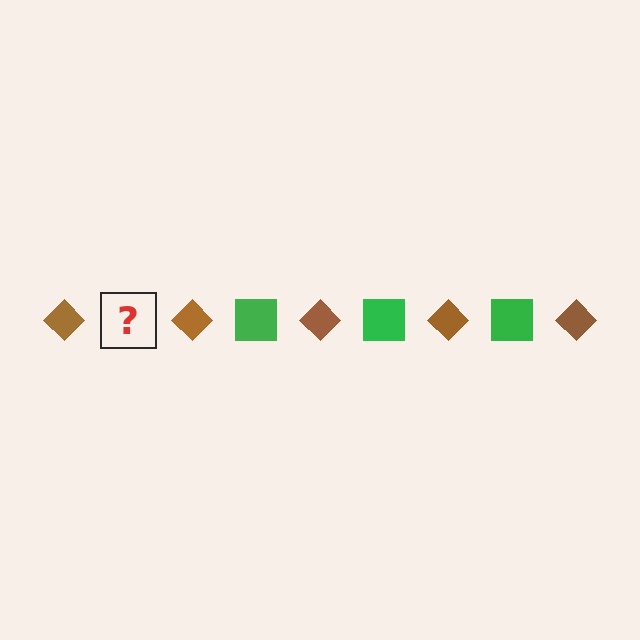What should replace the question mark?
The question mark should be replaced with a green square.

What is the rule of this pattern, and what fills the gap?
The rule is that the pattern alternates between brown diamond and green square. The gap should be filled with a green square.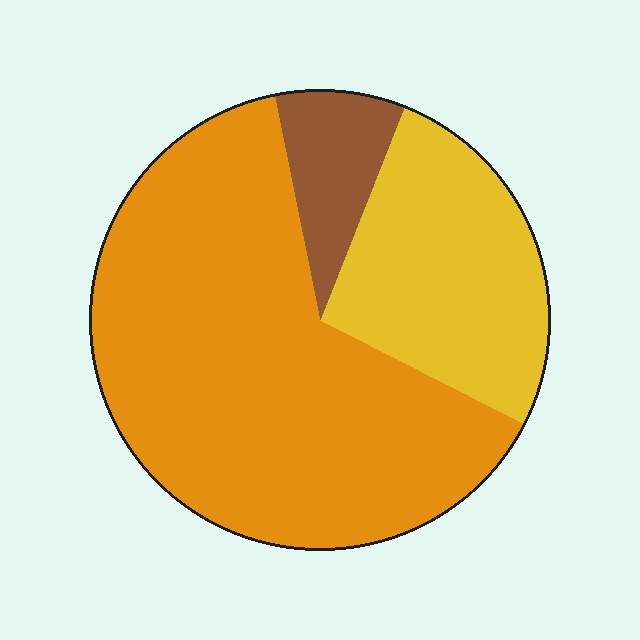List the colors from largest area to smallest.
From largest to smallest: orange, yellow, brown.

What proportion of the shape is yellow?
Yellow covers about 25% of the shape.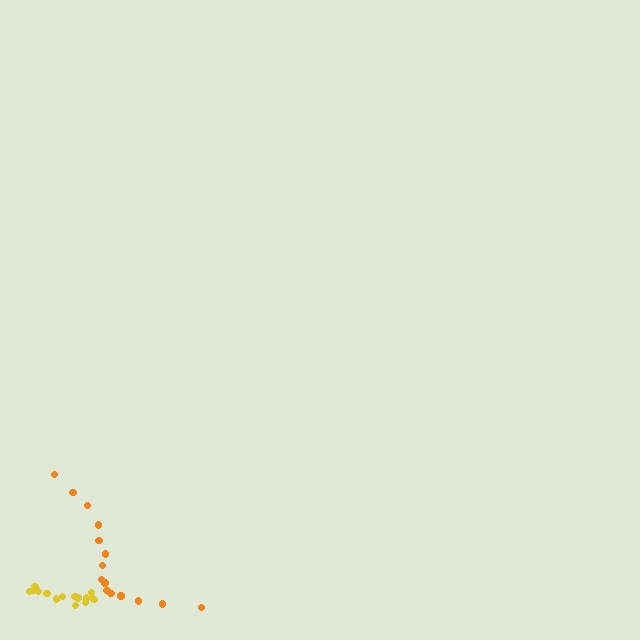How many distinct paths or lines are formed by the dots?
There are 2 distinct paths.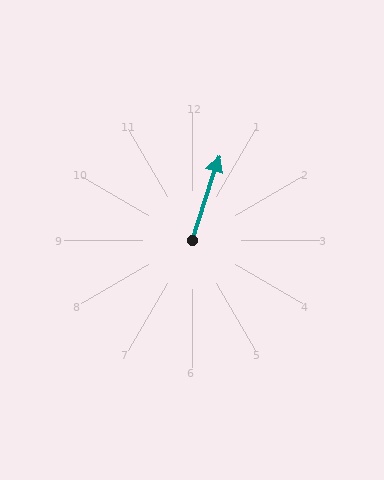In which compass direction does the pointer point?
North.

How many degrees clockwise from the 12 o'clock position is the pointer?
Approximately 18 degrees.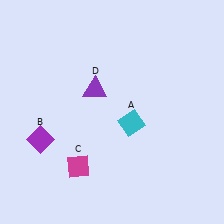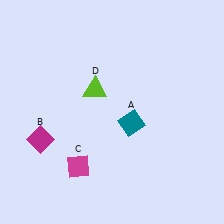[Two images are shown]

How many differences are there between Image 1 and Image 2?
There are 3 differences between the two images.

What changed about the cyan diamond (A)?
In Image 1, A is cyan. In Image 2, it changed to teal.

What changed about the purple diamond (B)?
In Image 1, B is purple. In Image 2, it changed to magenta.